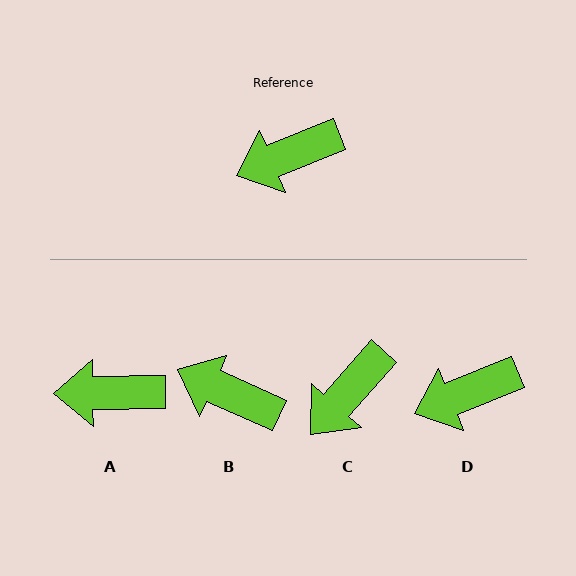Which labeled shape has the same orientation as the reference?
D.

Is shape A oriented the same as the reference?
No, it is off by about 22 degrees.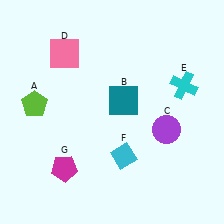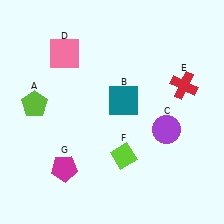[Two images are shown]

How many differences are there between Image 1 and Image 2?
There are 2 differences between the two images.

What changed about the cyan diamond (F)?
In Image 1, F is cyan. In Image 2, it changed to lime.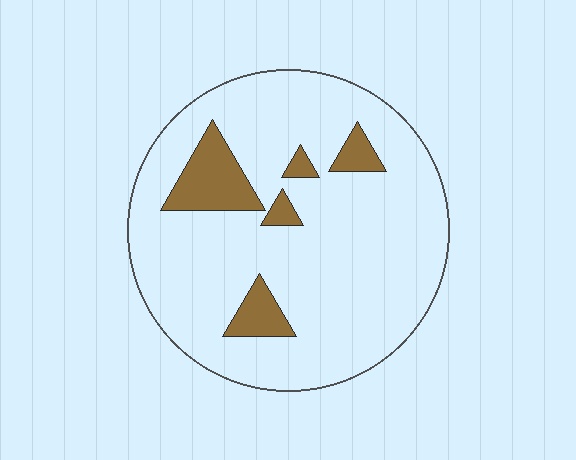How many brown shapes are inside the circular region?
5.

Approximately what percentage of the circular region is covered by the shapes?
Approximately 15%.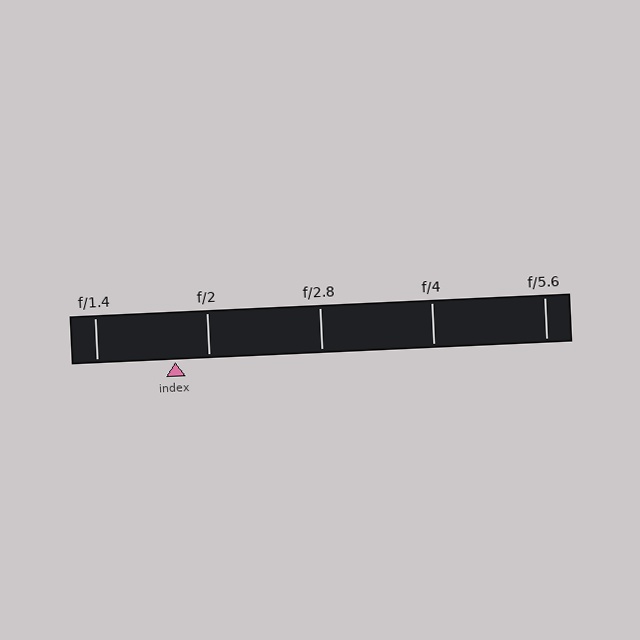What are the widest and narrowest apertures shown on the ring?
The widest aperture shown is f/1.4 and the narrowest is f/5.6.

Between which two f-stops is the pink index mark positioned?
The index mark is between f/1.4 and f/2.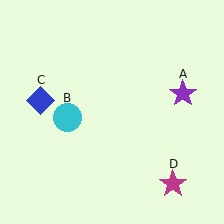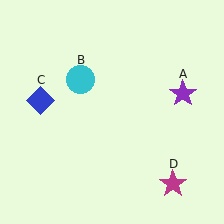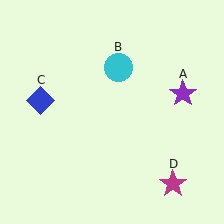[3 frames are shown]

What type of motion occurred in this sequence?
The cyan circle (object B) rotated clockwise around the center of the scene.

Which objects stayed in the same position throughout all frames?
Purple star (object A) and blue diamond (object C) and magenta star (object D) remained stationary.